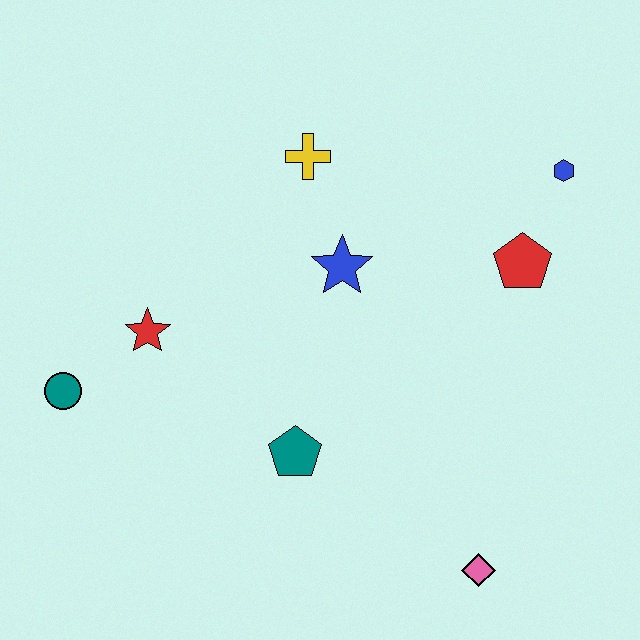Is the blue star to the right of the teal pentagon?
Yes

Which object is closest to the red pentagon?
The blue hexagon is closest to the red pentagon.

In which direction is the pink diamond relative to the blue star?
The pink diamond is below the blue star.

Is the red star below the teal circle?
No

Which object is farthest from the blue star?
The pink diamond is farthest from the blue star.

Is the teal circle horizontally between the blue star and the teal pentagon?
No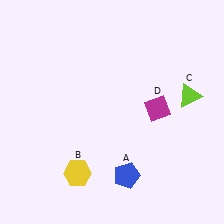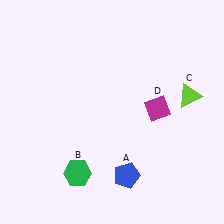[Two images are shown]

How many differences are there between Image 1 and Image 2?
There is 1 difference between the two images.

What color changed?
The hexagon (B) changed from yellow in Image 1 to green in Image 2.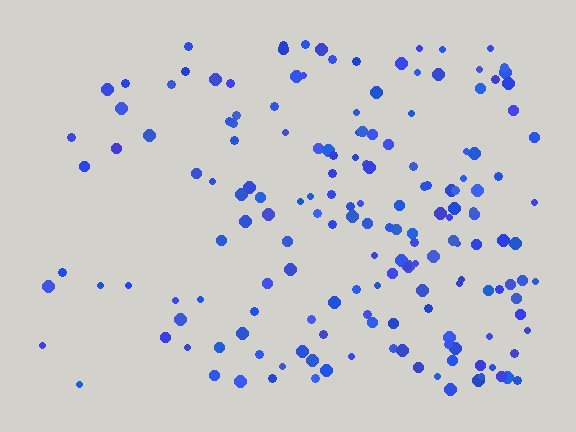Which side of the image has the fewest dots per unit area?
The left.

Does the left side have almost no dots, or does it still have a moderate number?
Still a moderate number, just noticeably fewer than the right.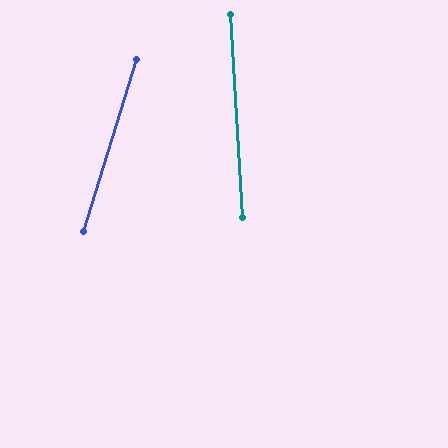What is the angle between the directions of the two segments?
Approximately 20 degrees.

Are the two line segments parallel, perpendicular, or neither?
Neither parallel nor perpendicular — they differ by about 20°.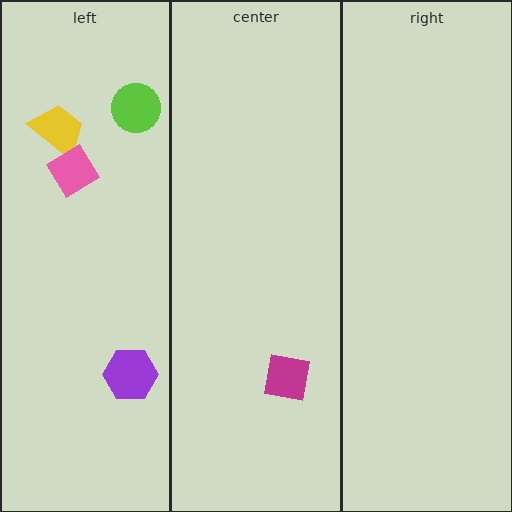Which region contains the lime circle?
The left region.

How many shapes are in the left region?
4.